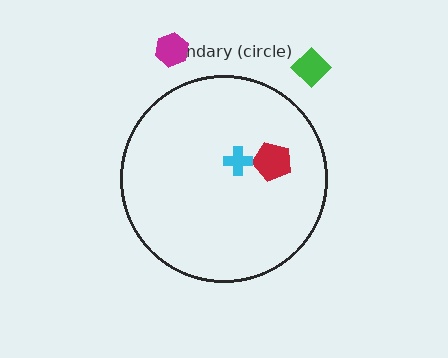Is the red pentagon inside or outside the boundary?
Inside.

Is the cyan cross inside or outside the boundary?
Inside.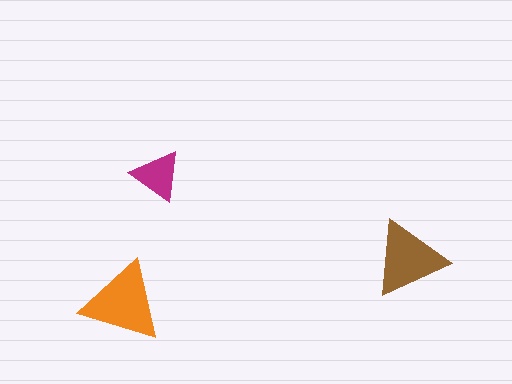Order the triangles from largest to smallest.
the orange one, the brown one, the magenta one.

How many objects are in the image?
There are 3 objects in the image.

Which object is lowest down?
The orange triangle is bottommost.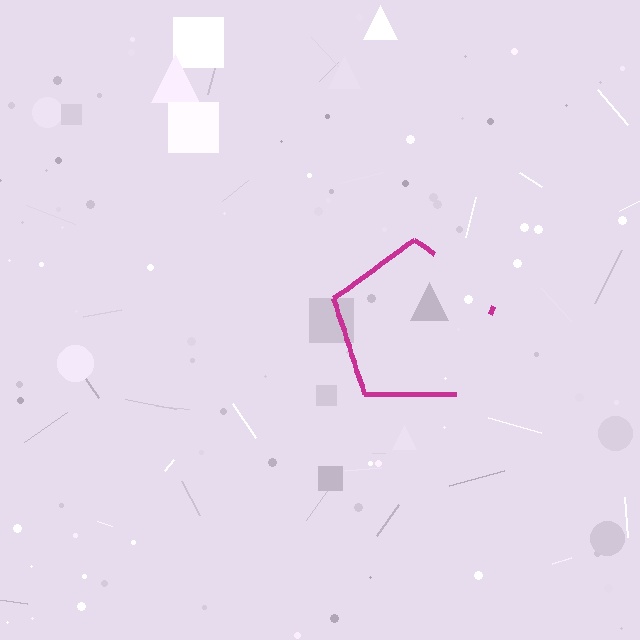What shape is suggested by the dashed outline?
The dashed outline suggests a pentagon.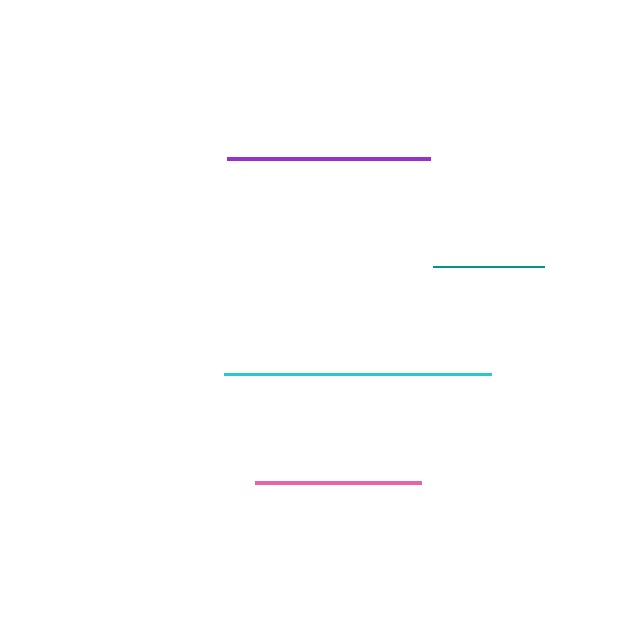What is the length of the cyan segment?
The cyan segment is approximately 266 pixels long.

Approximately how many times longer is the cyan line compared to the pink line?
The cyan line is approximately 1.6 times the length of the pink line.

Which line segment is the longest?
The cyan line is the longest at approximately 266 pixels.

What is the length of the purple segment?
The purple segment is approximately 203 pixels long.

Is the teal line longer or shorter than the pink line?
The pink line is longer than the teal line.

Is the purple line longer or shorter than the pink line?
The purple line is longer than the pink line.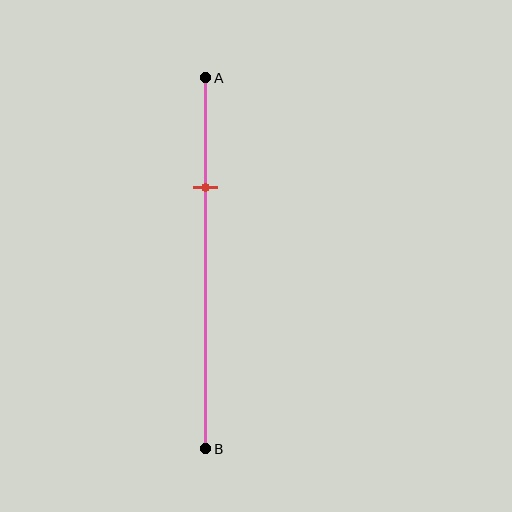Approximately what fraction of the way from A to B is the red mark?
The red mark is approximately 30% of the way from A to B.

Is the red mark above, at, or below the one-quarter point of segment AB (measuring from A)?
The red mark is below the one-quarter point of segment AB.